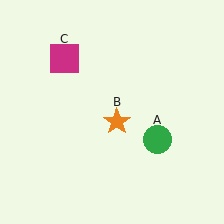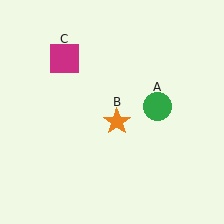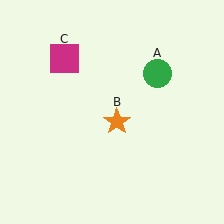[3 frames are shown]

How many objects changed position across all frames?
1 object changed position: green circle (object A).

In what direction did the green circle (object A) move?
The green circle (object A) moved up.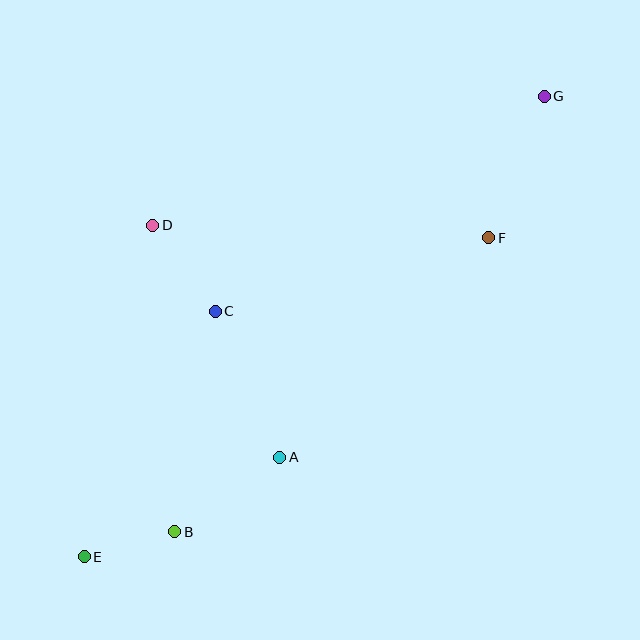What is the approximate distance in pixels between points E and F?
The distance between E and F is approximately 515 pixels.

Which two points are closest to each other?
Points B and E are closest to each other.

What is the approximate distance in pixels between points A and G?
The distance between A and G is approximately 447 pixels.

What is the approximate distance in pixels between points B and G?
The distance between B and G is approximately 571 pixels.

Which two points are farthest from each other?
Points E and G are farthest from each other.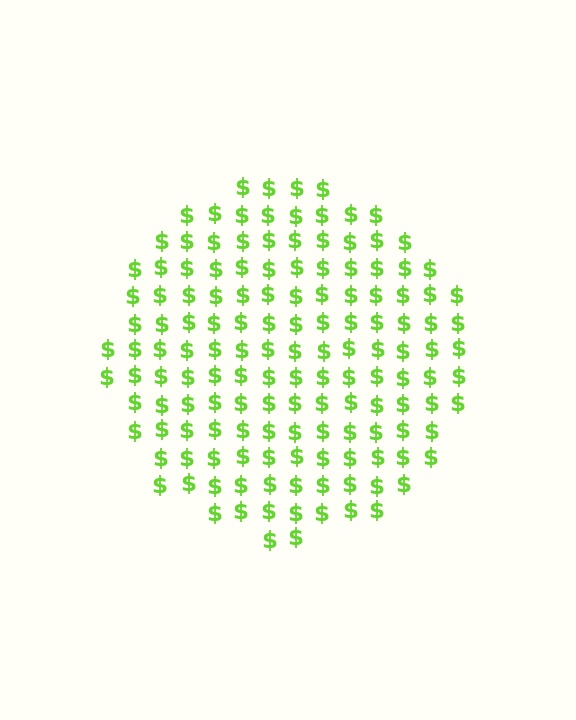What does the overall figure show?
The overall figure shows a circle.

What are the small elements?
The small elements are dollar signs.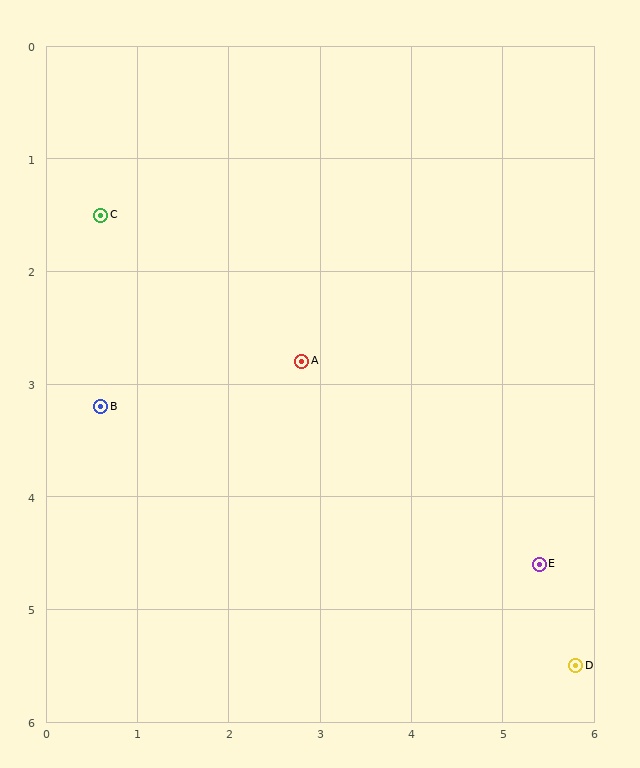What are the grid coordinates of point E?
Point E is at approximately (5.4, 4.6).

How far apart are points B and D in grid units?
Points B and D are about 5.7 grid units apart.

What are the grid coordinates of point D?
Point D is at approximately (5.8, 5.5).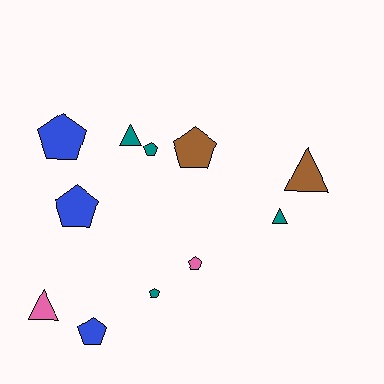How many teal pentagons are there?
There are 2 teal pentagons.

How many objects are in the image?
There are 11 objects.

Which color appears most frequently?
Teal, with 4 objects.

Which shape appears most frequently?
Pentagon, with 7 objects.